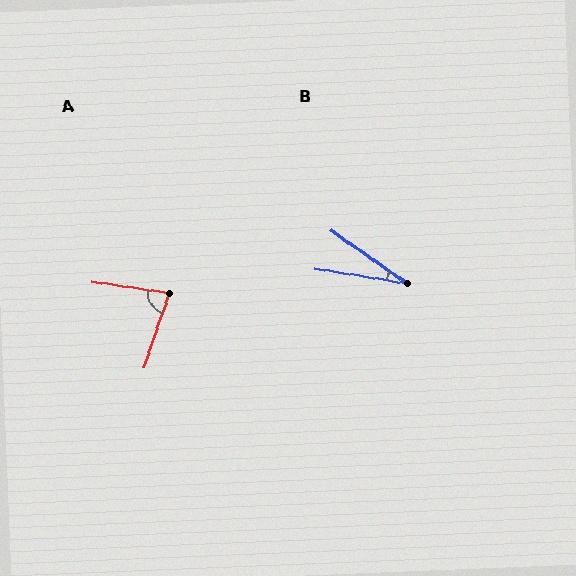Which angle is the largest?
A, at approximately 79 degrees.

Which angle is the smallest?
B, at approximately 26 degrees.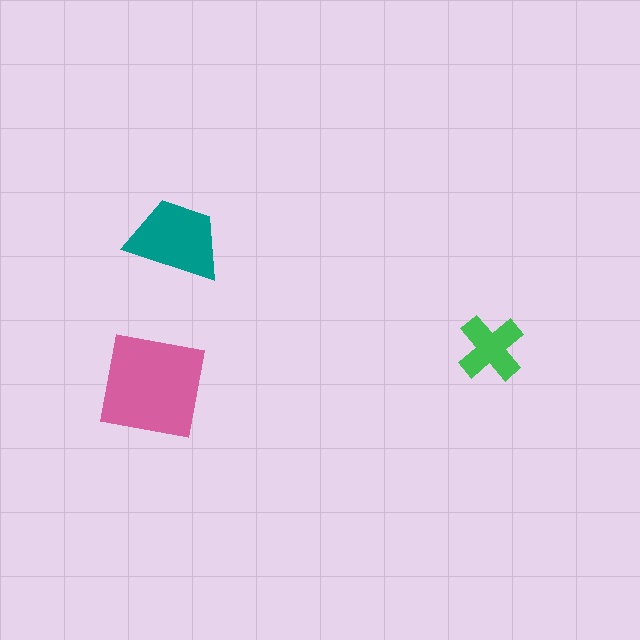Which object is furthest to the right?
The green cross is rightmost.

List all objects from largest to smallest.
The pink square, the teal trapezoid, the green cross.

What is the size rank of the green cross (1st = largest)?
3rd.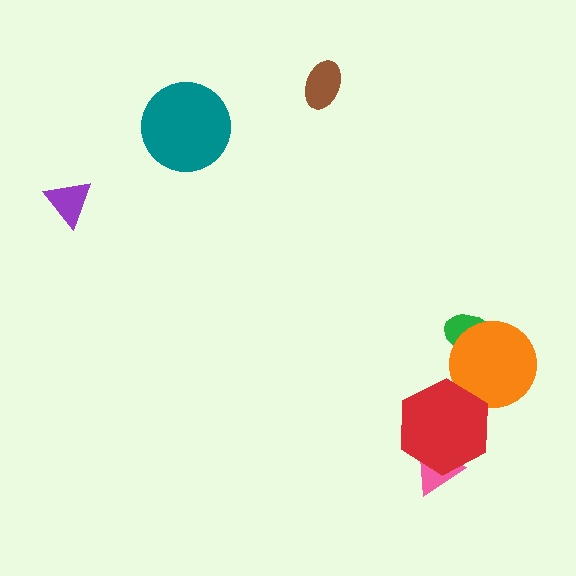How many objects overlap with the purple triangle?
0 objects overlap with the purple triangle.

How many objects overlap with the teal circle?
0 objects overlap with the teal circle.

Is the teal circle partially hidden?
No, no other shape covers it.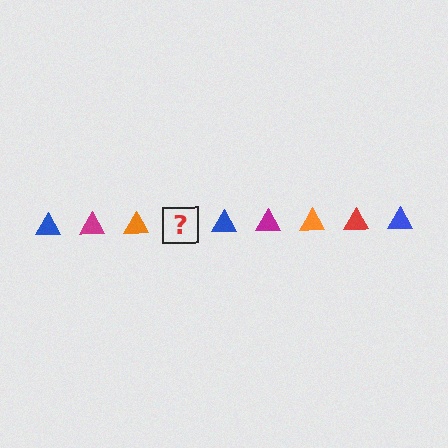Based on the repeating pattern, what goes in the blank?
The blank should be a red triangle.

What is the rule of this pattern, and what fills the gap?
The rule is that the pattern cycles through blue, magenta, orange, red triangles. The gap should be filled with a red triangle.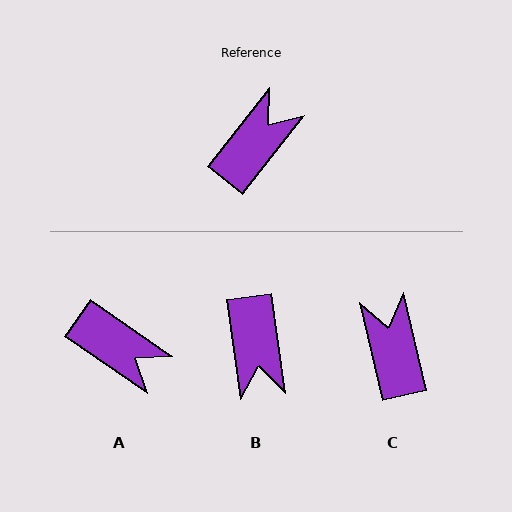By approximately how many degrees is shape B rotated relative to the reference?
Approximately 134 degrees clockwise.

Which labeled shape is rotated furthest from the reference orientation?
B, about 134 degrees away.